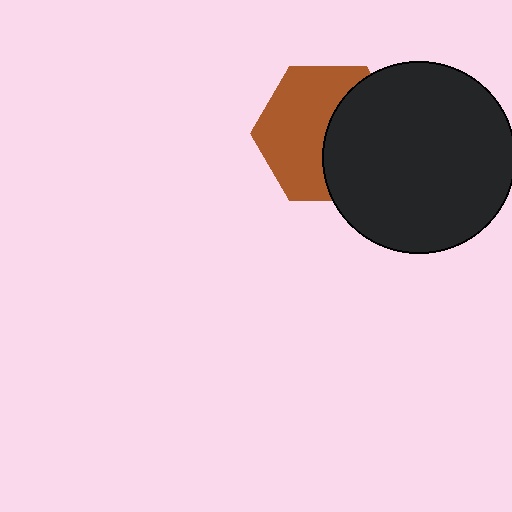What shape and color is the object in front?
The object in front is a black circle.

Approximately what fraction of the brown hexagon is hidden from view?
Roughly 44% of the brown hexagon is hidden behind the black circle.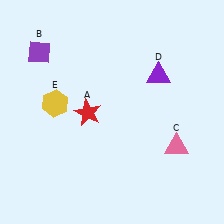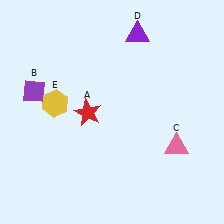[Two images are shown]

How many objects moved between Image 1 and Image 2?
2 objects moved between the two images.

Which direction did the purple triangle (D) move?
The purple triangle (D) moved up.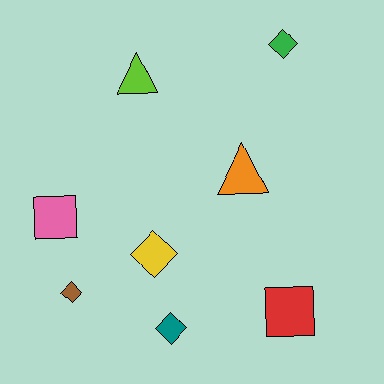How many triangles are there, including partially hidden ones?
There are 2 triangles.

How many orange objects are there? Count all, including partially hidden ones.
There is 1 orange object.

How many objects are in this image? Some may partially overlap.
There are 8 objects.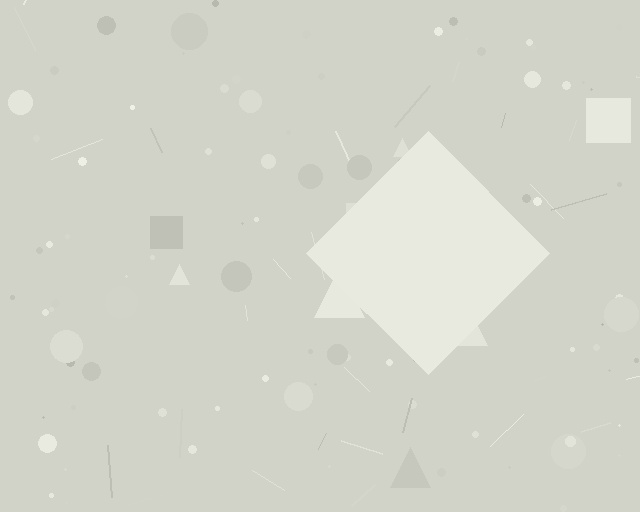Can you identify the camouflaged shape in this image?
The camouflaged shape is a diamond.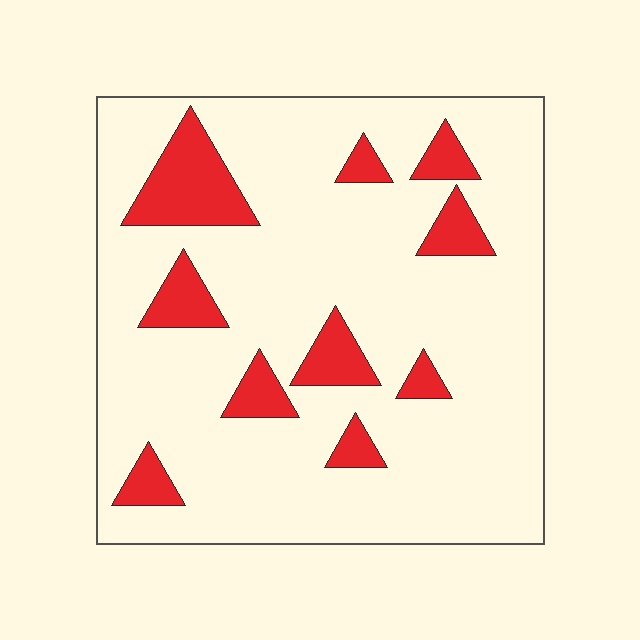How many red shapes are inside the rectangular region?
10.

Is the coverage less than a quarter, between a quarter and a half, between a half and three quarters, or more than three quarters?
Less than a quarter.